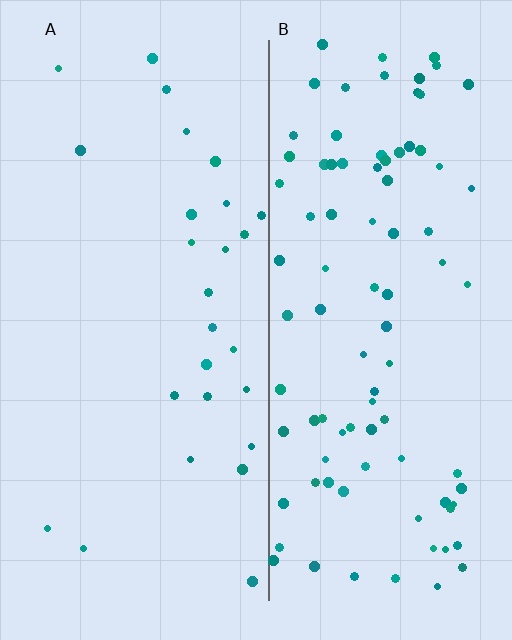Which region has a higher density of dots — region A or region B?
B (the right).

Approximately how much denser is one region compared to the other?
Approximately 3.4× — region B over region A.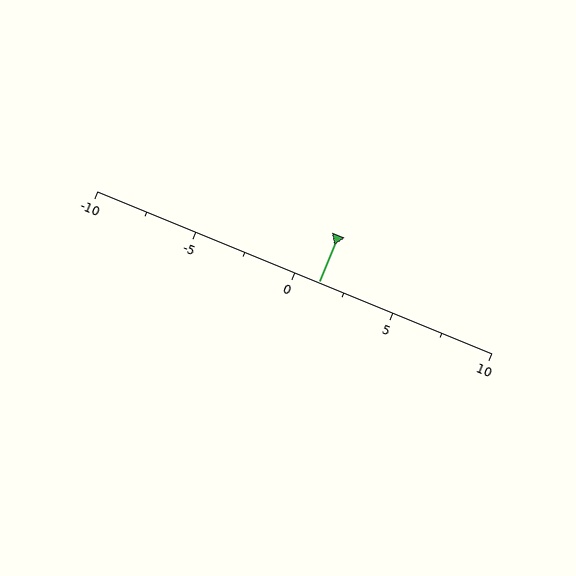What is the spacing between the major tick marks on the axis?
The major ticks are spaced 5 apart.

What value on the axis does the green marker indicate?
The marker indicates approximately 1.2.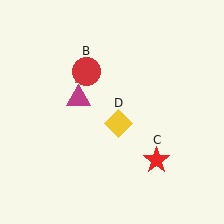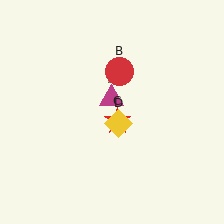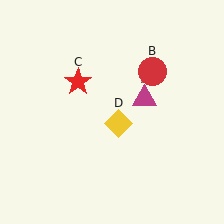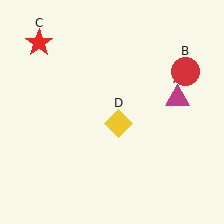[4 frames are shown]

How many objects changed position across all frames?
3 objects changed position: magenta triangle (object A), red circle (object B), red star (object C).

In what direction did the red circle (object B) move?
The red circle (object B) moved right.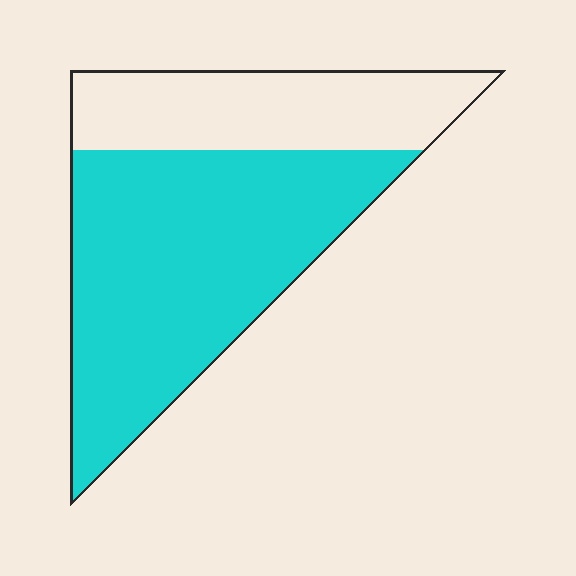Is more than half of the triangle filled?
Yes.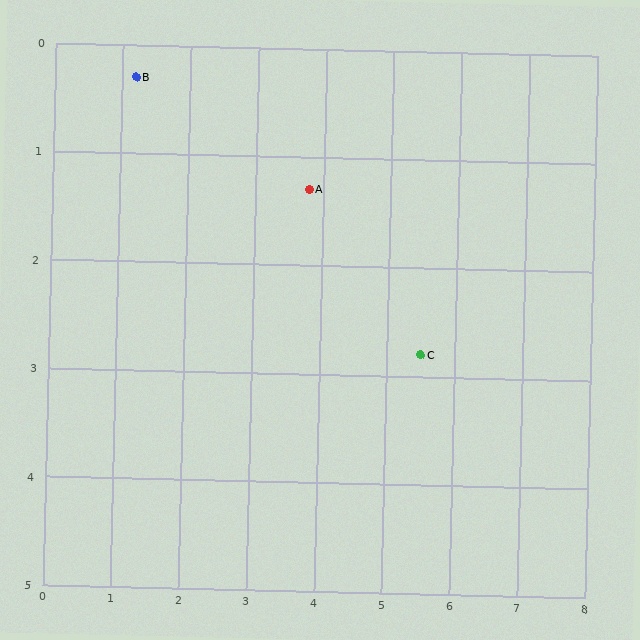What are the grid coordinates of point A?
Point A is at approximately (3.8, 1.3).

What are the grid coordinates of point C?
Point C is at approximately (5.5, 2.8).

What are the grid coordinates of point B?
Point B is at approximately (1.2, 0.3).